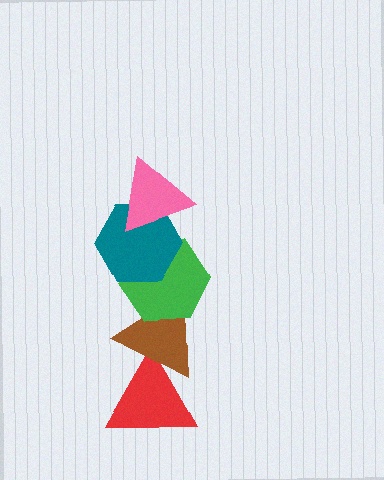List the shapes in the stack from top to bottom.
From top to bottom: the pink triangle, the teal hexagon, the green hexagon, the brown triangle, the red triangle.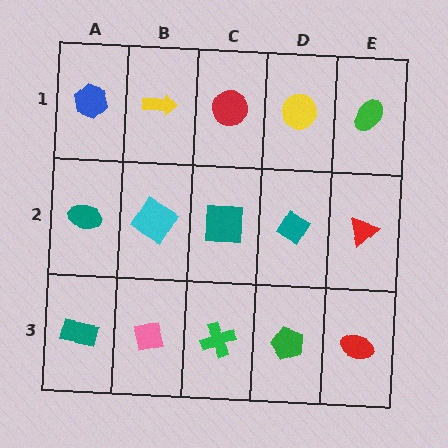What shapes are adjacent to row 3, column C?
A teal square (row 2, column C), a pink square (row 3, column B), a green pentagon (row 3, column D).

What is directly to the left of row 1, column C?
A yellow arrow.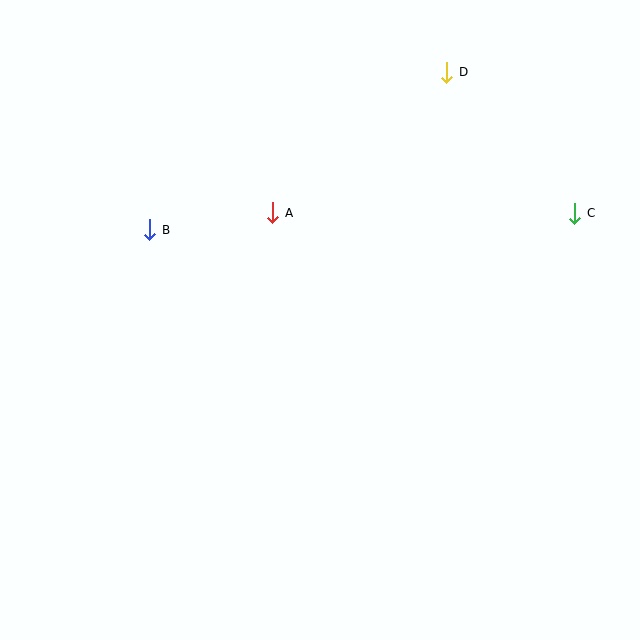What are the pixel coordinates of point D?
Point D is at (447, 72).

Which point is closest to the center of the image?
Point A at (273, 213) is closest to the center.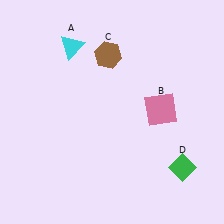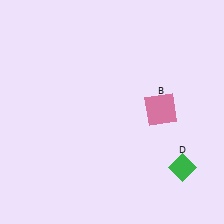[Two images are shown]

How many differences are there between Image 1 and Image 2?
There are 2 differences between the two images.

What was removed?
The cyan triangle (A), the brown hexagon (C) were removed in Image 2.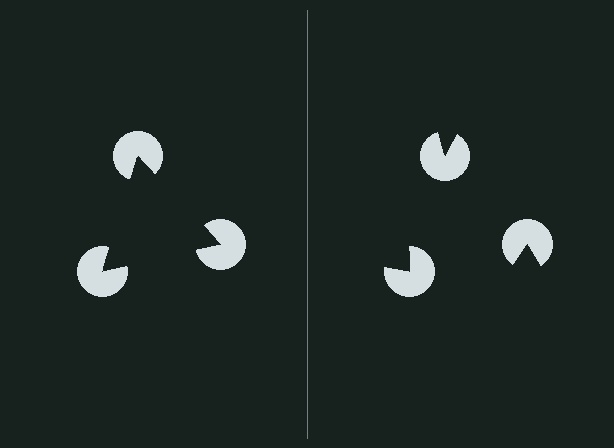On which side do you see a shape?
An illusory triangle appears on the left side. On the right side the wedge cuts are rotated, so no coherent shape forms.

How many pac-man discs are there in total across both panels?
6 — 3 on each side.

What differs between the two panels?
The pac-man discs are positioned identically on both sides; only the wedge orientations differ. On the left they align to a triangle; on the right they are misaligned.